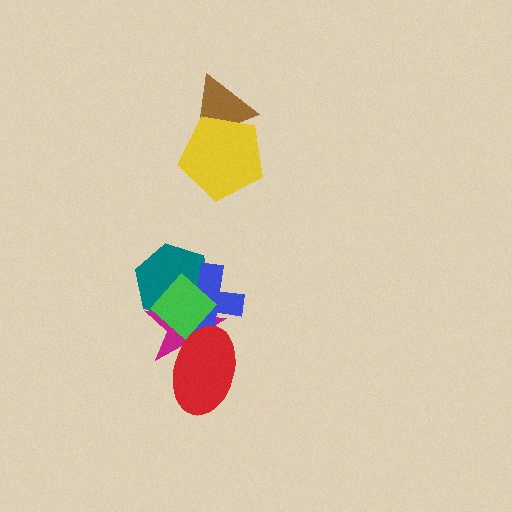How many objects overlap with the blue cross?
4 objects overlap with the blue cross.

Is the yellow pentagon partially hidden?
No, no other shape covers it.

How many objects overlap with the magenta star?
4 objects overlap with the magenta star.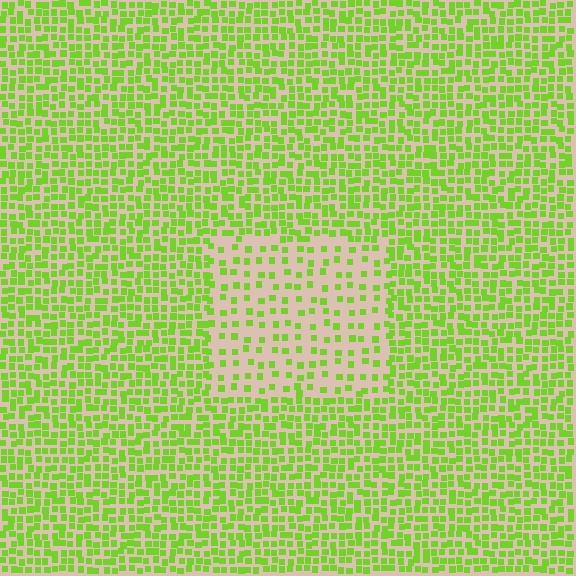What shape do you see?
I see a rectangle.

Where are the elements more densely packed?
The elements are more densely packed outside the rectangle boundary.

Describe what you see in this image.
The image contains small lime elements arranged at two different densities. A rectangle-shaped region is visible where the elements are less densely packed than the surrounding area.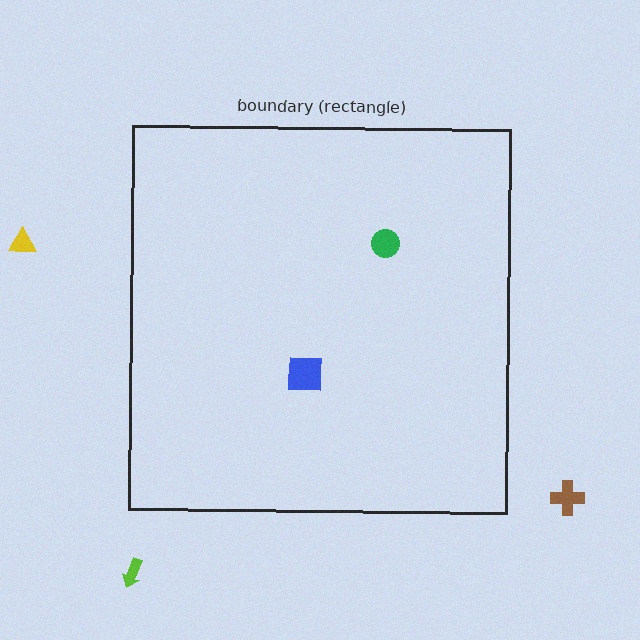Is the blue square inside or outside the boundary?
Inside.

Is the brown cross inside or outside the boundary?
Outside.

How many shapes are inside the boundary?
2 inside, 3 outside.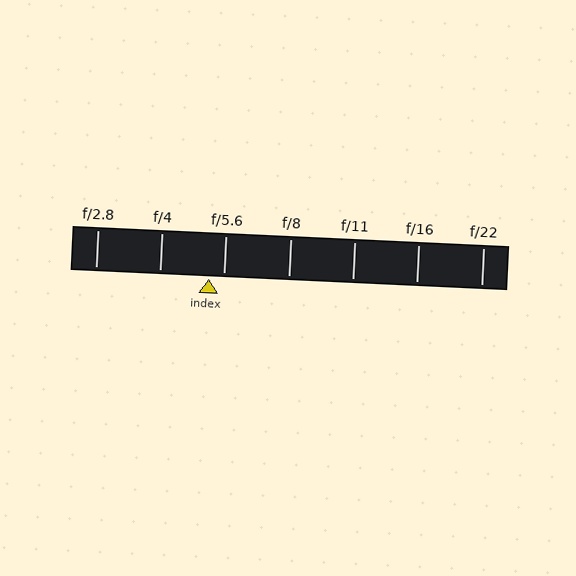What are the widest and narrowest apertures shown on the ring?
The widest aperture shown is f/2.8 and the narrowest is f/22.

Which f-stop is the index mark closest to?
The index mark is closest to f/5.6.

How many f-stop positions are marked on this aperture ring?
There are 7 f-stop positions marked.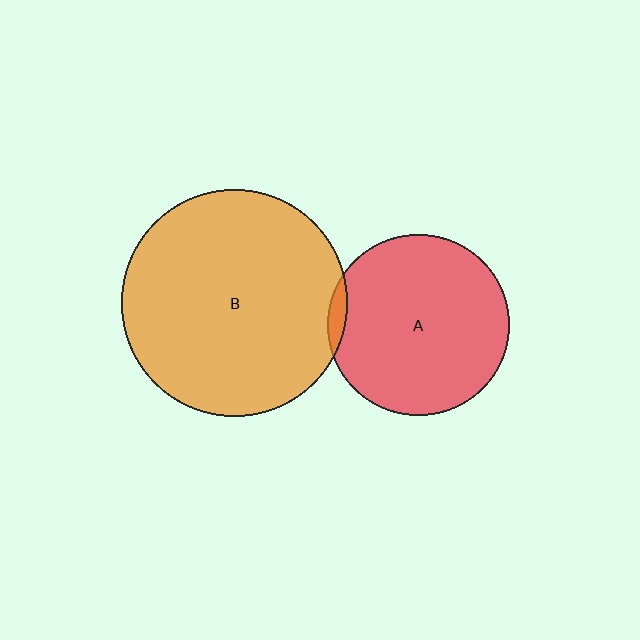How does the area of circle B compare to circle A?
Approximately 1.6 times.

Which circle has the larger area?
Circle B (orange).